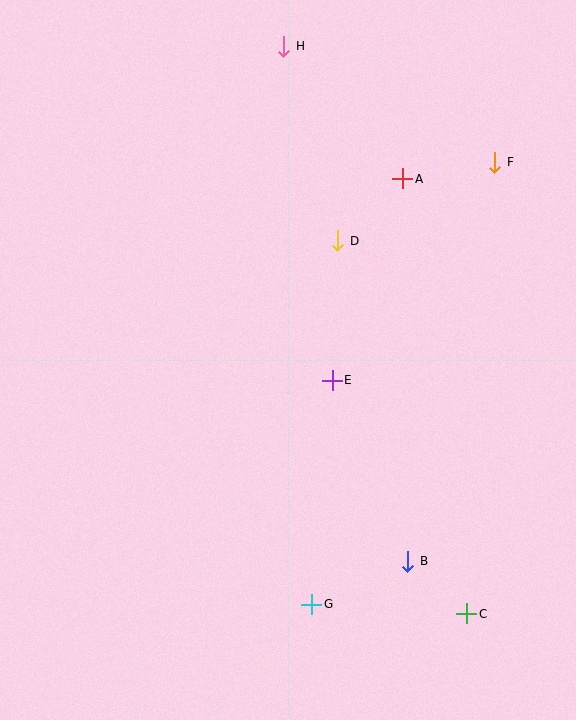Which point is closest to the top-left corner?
Point H is closest to the top-left corner.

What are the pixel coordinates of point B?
Point B is at (408, 561).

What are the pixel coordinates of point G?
Point G is at (312, 604).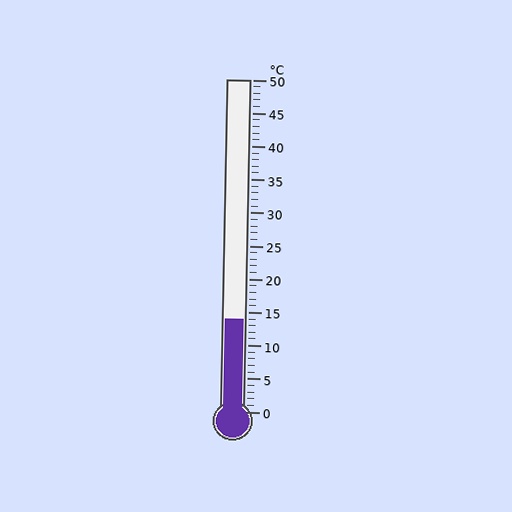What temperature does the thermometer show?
The thermometer shows approximately 14°C.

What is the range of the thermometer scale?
The thermometer scale ranges from 0°C to 50°C.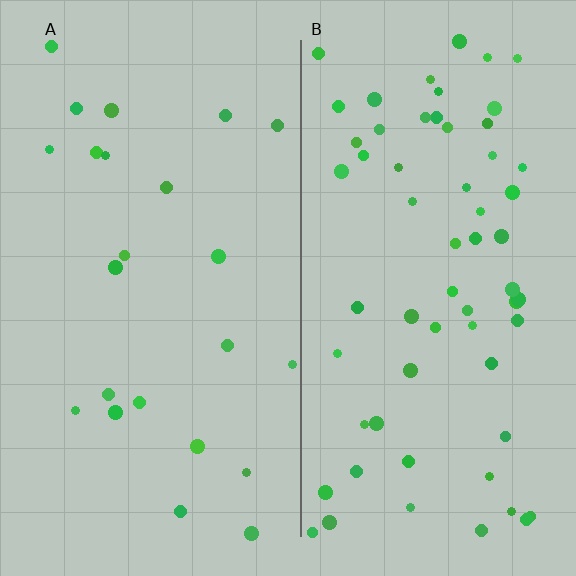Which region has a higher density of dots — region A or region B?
B (the right).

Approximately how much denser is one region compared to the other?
Approximately 2.7× — region B over region A.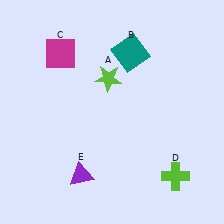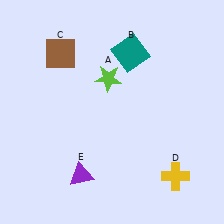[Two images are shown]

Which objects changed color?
C changed from magenta to brown. D changed from lime to yellow.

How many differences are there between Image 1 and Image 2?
There are 2 differences between the two images.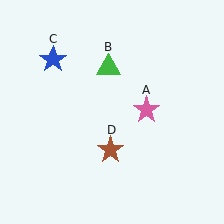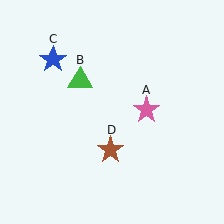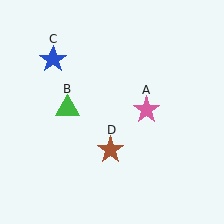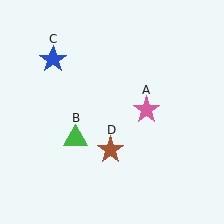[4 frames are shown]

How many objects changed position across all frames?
1 object changed position: green triangle (object B).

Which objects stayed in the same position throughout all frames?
Pink star (object A) and blue star (object C) and brown star (object D) remained stationary.